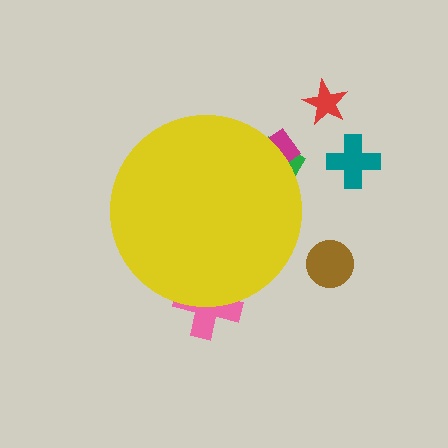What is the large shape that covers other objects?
A yellow circle.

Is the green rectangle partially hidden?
Yes, the green rectangle is partially hidden behind the yellow circle.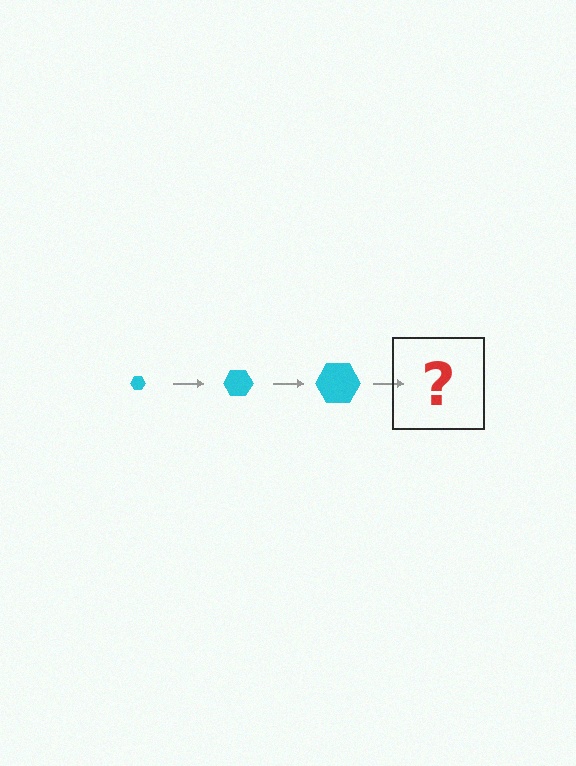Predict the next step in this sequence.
The next step is a cyan hexagon, larger than the previous one.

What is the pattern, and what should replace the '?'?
The pattern is that the hexagon gets progressively larger each step. The '?' should be a cyan hexagon, larger than the previous one.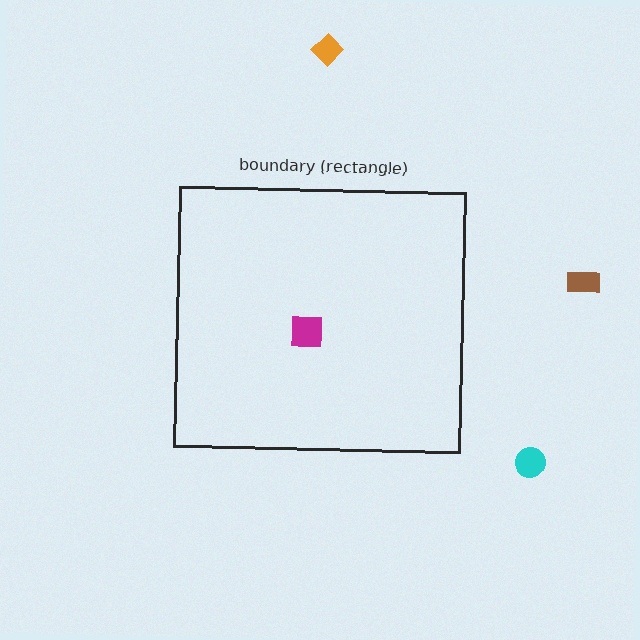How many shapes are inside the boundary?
1 inside, 3 outside.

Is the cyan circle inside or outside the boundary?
Outside.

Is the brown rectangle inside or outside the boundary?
Outside.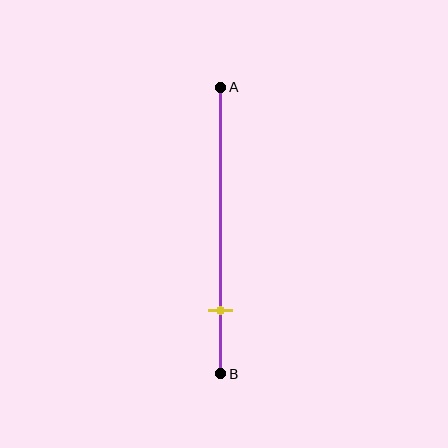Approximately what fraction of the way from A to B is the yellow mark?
The yellow mark is approximately 80% of the way from A to B.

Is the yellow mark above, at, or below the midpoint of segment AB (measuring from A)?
The yellow mark is below the midpoint of segment AB.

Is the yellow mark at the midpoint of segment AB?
No, the mark is at about 80% from A, not at the 50% midpoint.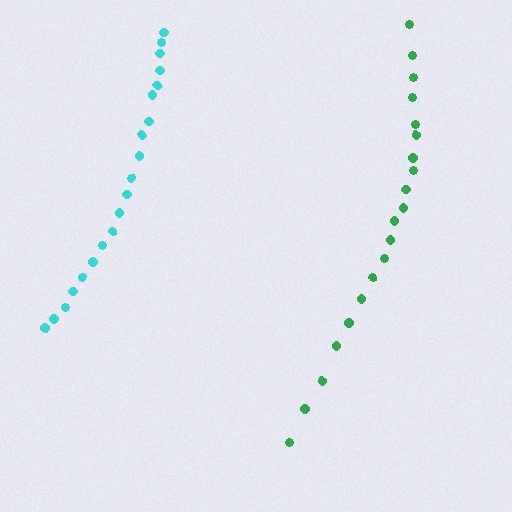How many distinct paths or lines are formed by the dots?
There are 2 distinct paths.